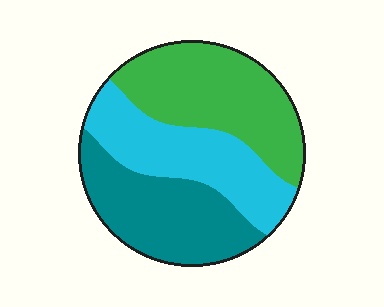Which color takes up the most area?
Green, at roughly 35%.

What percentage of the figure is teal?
Teal covers around 30% of the figure.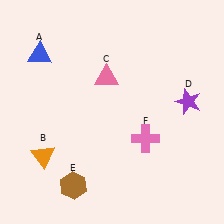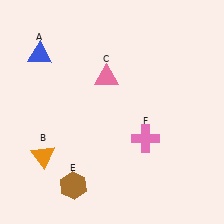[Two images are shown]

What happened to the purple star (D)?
The purple star (D) was removed in Image 2. It was in the top-right area of Image 1.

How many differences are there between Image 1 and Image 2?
There is 1 difference between the two images.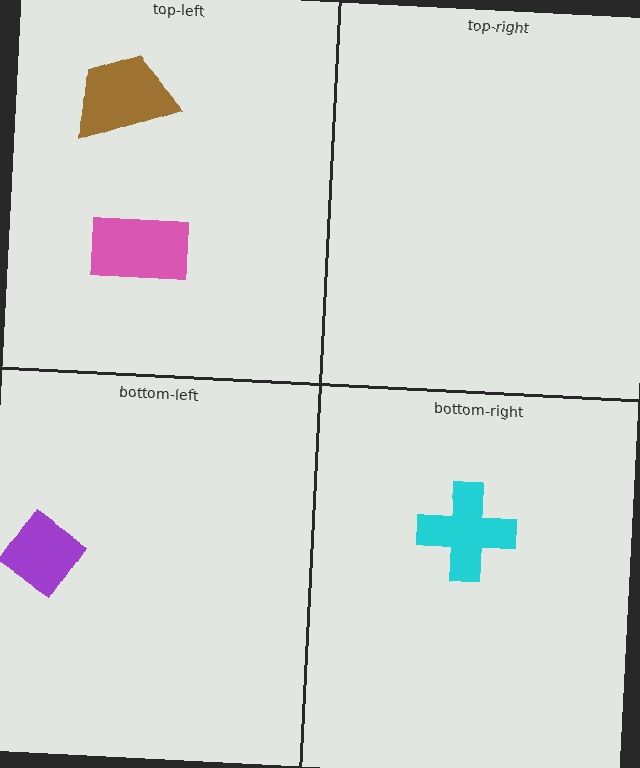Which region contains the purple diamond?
The bottom-left region.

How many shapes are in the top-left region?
2.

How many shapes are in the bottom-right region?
1.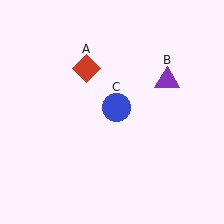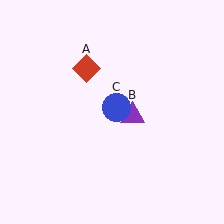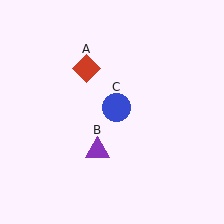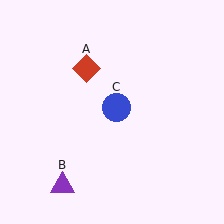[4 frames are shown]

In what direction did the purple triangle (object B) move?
The purple triangle (object B) moved down and to the left.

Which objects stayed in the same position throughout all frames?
Red diamond (object A) and blue circle (object C) remained stationary.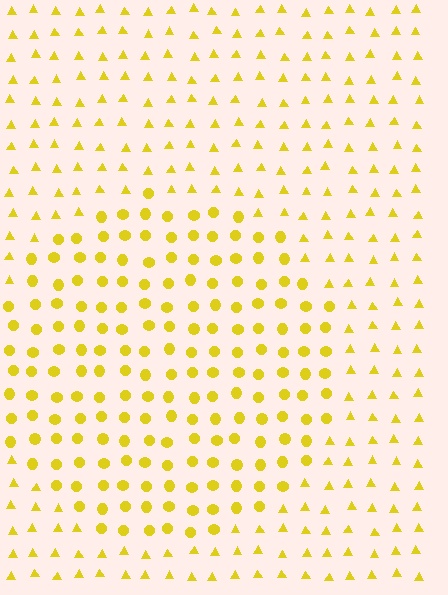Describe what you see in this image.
The image is filled with small yellow elements arranged in a uniform grid. A circle-shaped region contains circles, while the surrounding area contains triangles. The boundary is defined purely by the change in element shape.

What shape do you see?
I see a circle.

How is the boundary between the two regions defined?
The boundary is defined by a change in element shape: circles inside vs. triangles outside. All elements share the same color and spacing.